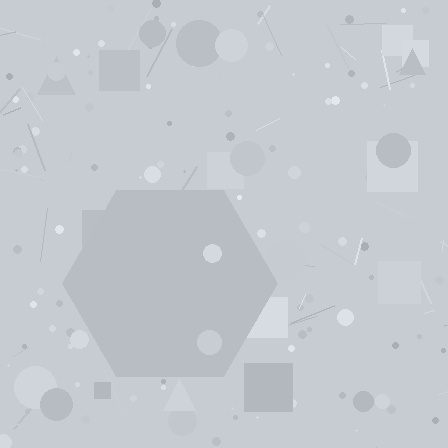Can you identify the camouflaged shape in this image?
The camouflaged shape is a hexagon.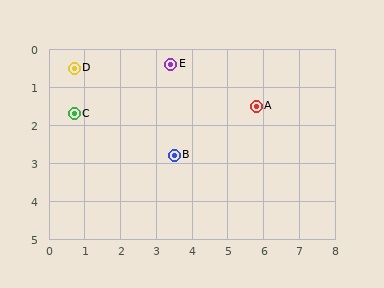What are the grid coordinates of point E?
Point E is at approximately (3.4, 0.4).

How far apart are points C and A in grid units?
Points C and A are about 5.1 grid units apart.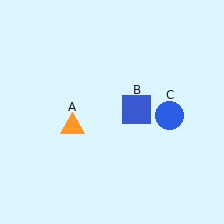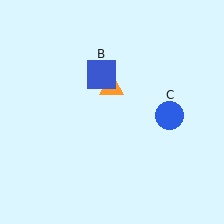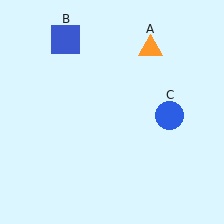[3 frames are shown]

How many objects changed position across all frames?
2 objects changed position: orange triangle (object A), blue square (object B).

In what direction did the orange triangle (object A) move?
The orange triangle (object A) moved up and to the right.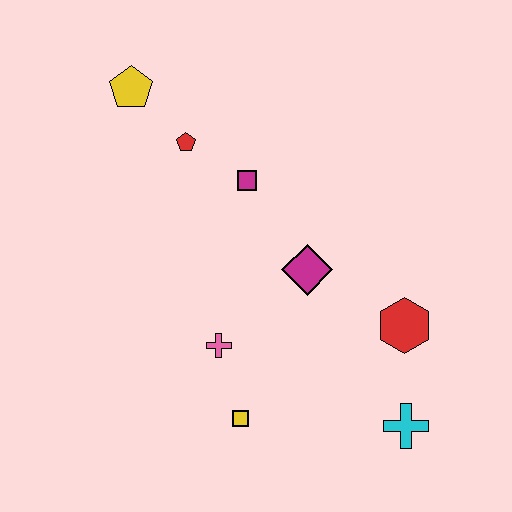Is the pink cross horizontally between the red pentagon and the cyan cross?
Yes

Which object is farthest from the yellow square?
The yellow pentagon is farthest from the yellow square.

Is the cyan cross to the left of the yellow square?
No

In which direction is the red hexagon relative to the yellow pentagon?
The red hexagon is to the right of the yellow pentagon.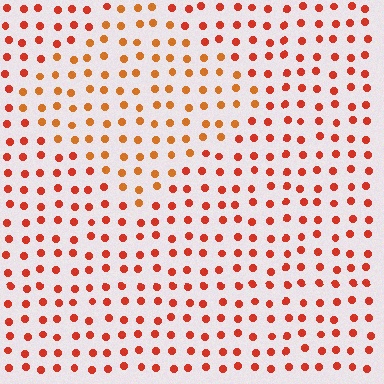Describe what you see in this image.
The image is filled with small red elements in a uniform arrangement. A diamond-shaped region is visible where the elements are tinted to a slightly different hue, forming a subtle color boundary.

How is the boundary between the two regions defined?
The boundary is defined purely by a slight shift in hue (about 22 degrees). Spacing, size, and orientation are identical on both sides.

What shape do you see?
I see a diamond.